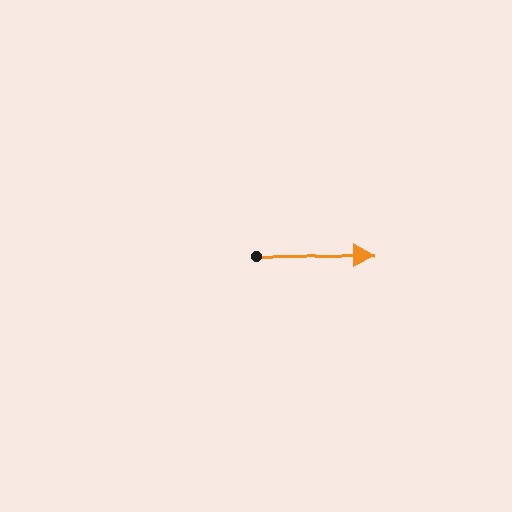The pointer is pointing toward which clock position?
Roughly 3 o'clock.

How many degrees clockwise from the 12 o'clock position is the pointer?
Approximately 91 degrees.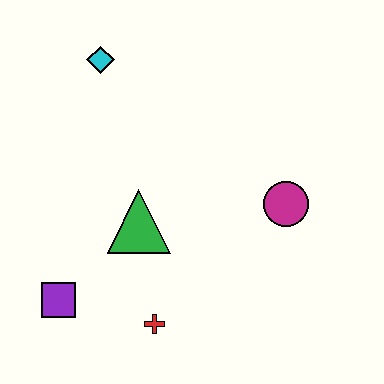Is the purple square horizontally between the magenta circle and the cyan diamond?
No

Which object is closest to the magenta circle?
The green triangle is closest to the magenta circle.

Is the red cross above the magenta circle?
No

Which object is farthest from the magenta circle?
The purple square is farthest from the magenta circle.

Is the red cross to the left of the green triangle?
No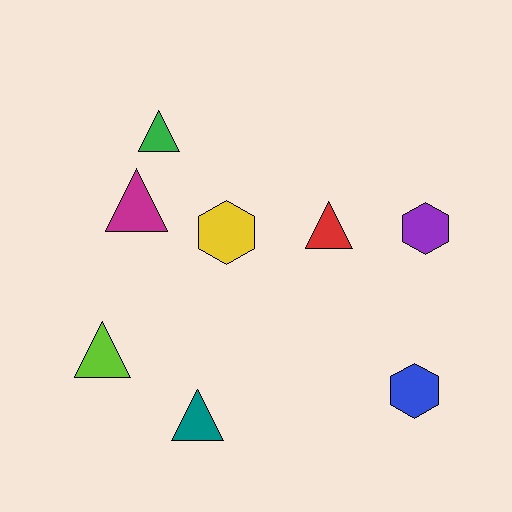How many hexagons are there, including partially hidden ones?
There are 3 hexagons.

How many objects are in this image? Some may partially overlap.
There are 8 objects.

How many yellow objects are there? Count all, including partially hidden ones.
There is 1 yellow object.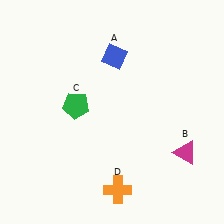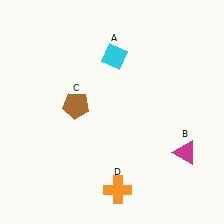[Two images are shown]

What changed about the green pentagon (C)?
In Image 1, C is green. In Image 2, it changed to brown.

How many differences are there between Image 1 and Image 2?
There are 2 differences between the two images.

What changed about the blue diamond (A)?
In Image 1, A is blue. In Image 2, it changed to cyan.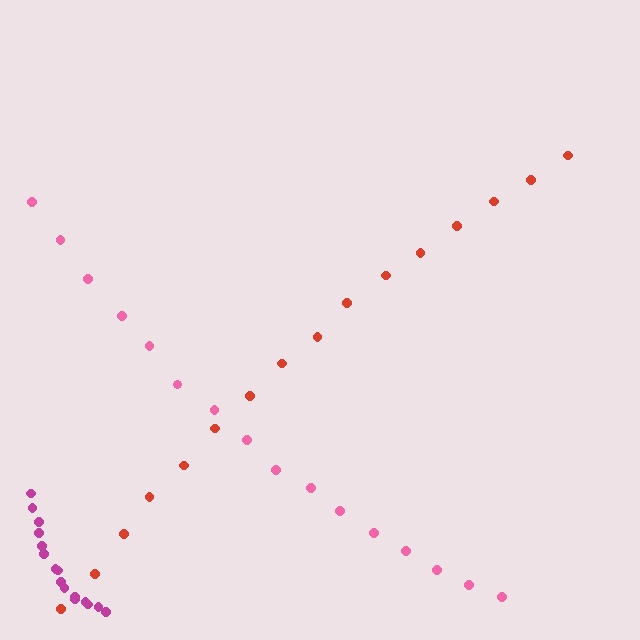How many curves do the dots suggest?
There are 3 distinct paths.